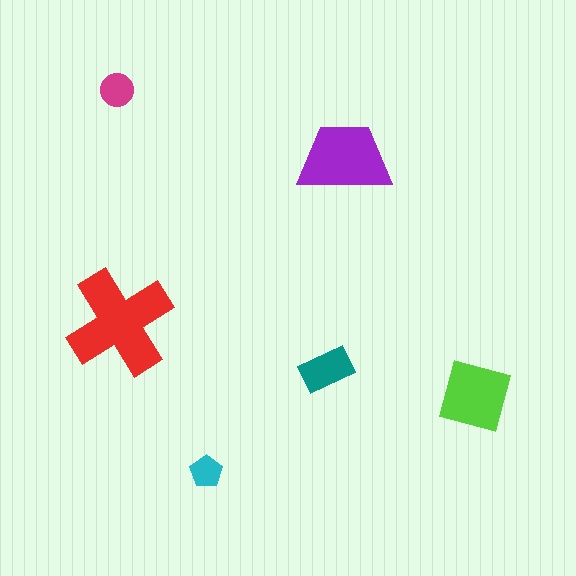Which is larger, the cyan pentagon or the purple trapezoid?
The purple trapezoid.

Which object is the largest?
The red cross.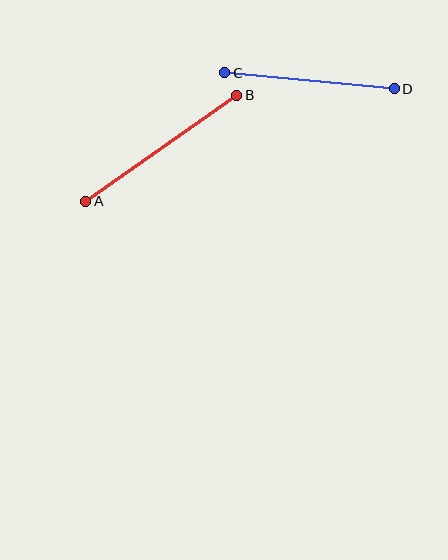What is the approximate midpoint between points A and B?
The midpoint is at approximately (161, 148) pixels.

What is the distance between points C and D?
The distance is approximately 170 pixels.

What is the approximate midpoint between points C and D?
The midpoint is at approximately (309, 81) pixels.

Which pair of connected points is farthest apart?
Points A and B are farthest apart.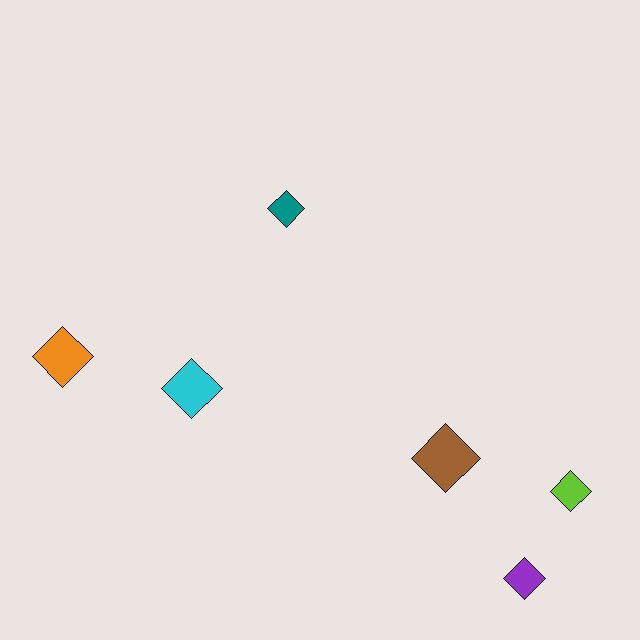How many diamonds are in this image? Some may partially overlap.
There are 6 diamonds.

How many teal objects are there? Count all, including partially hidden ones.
There is 1 teal object.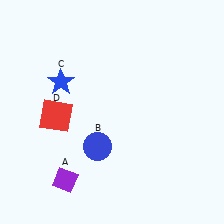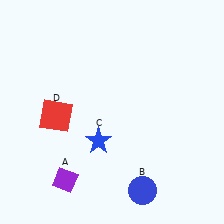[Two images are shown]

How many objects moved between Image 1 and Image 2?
2 objects moved between the two images.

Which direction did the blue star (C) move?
The blue star (C) moved down.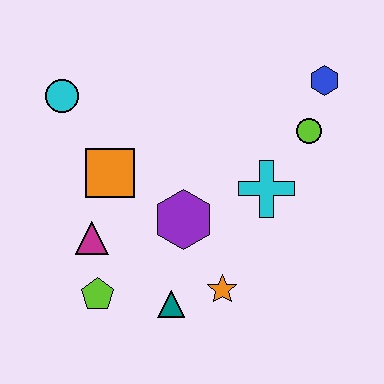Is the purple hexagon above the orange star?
Yes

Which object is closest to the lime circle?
The blue hexagon is closest to the lime circle.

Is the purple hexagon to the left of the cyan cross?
Yes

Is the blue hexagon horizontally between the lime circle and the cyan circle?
No